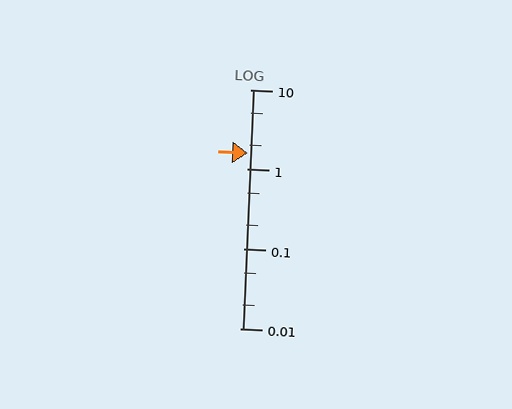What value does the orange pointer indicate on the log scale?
The pointer indicates approximately 1.6.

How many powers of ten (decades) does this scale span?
The scale spans 3 decades, from 0.01 to 10.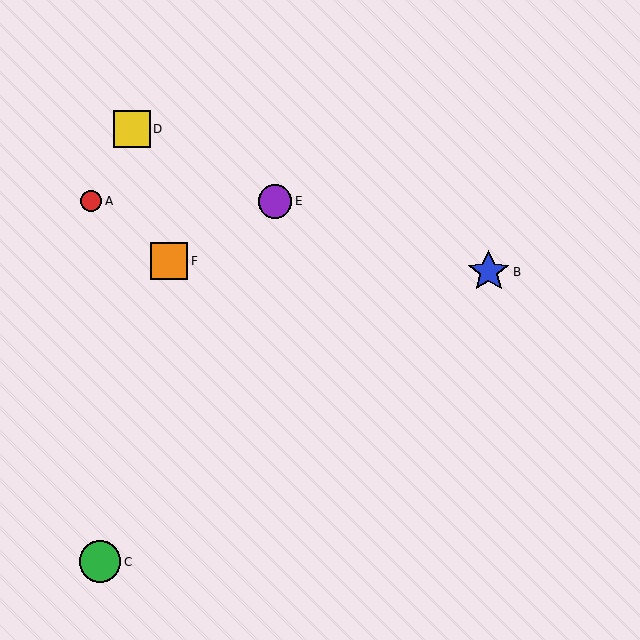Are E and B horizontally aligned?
No, E is at y≈201 and B is at y≈272.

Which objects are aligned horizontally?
Objects A, E are aligned horizontally.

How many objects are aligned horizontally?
2 objects (A, E) are aligned horizontally.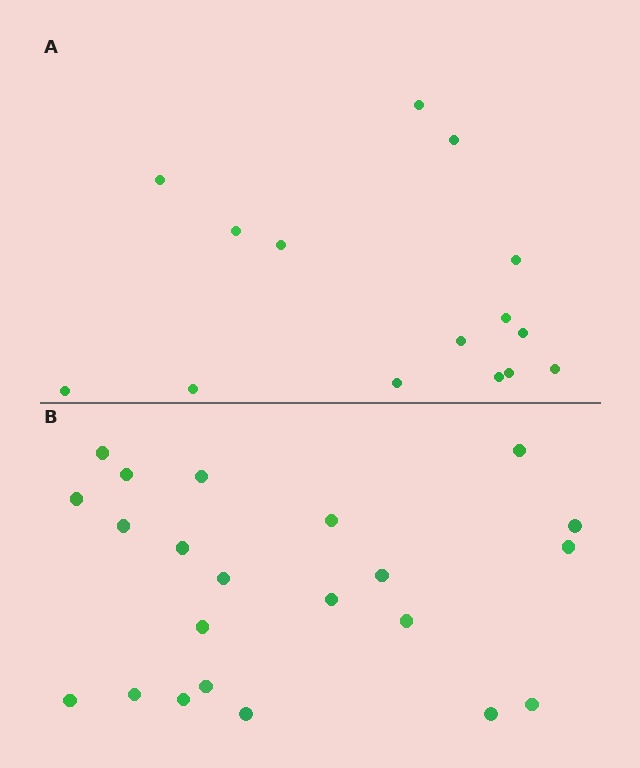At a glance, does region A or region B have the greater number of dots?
Region B (the bottom region) has more dots.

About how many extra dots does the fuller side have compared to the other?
Region B has roughly 8 or so more dots than region A.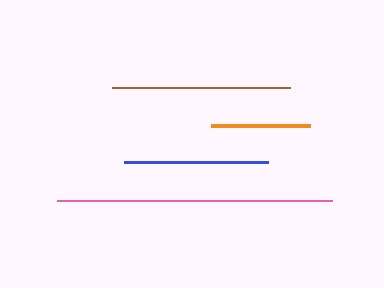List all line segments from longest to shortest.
From longest to shortest: pink, brown, blue, orange.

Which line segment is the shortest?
The orange line is the shortest at approximately 99 pixels.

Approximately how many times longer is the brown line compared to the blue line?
The brown line is approximately 1.2 times the length of the blue line.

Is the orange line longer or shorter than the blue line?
The blue line is longer than the orange line.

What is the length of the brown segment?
The brown segment is approximately 178 pixels long.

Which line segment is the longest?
The pink line is the longest at approximately 275 pixels.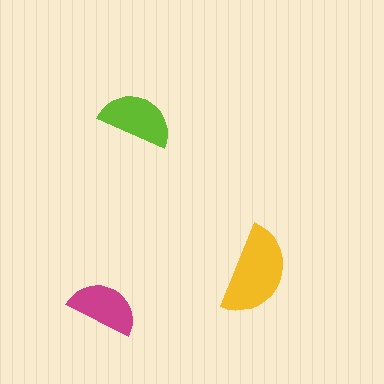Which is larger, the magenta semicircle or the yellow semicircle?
The yellow one.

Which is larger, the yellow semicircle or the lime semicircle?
The yellow one.